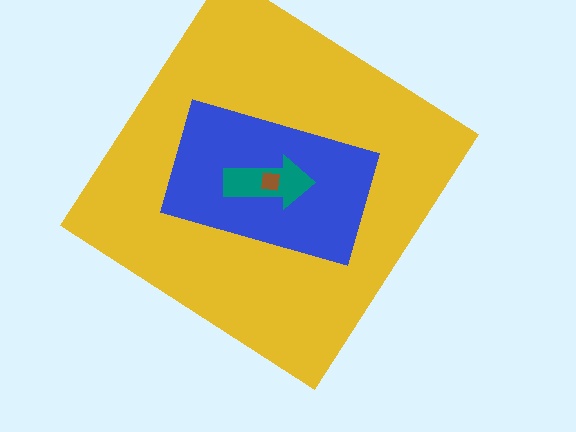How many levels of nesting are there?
4.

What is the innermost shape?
The brown square.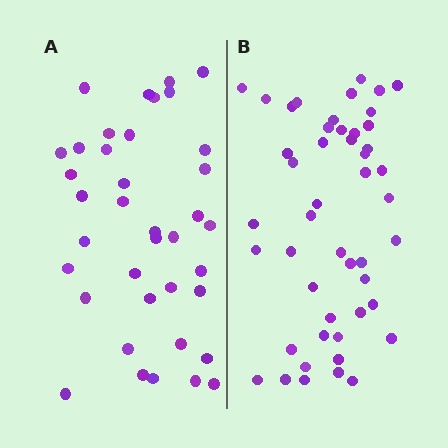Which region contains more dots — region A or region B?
Region B (the right region) has more dots.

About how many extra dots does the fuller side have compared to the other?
Region B has roughly 10 or so more dots than region A.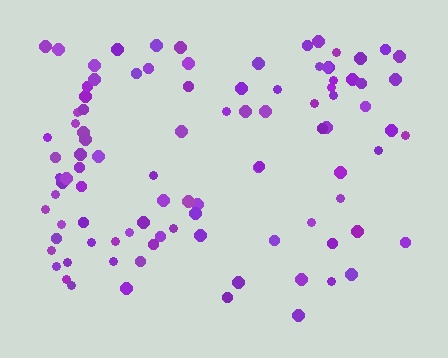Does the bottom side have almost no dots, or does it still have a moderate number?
Still a moderate number, just noticeably fewer than the top.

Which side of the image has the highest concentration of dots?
The top.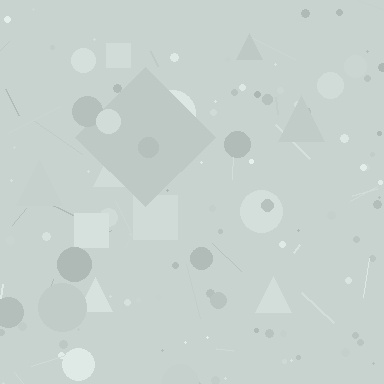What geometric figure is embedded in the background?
A diamond is embedded in the background.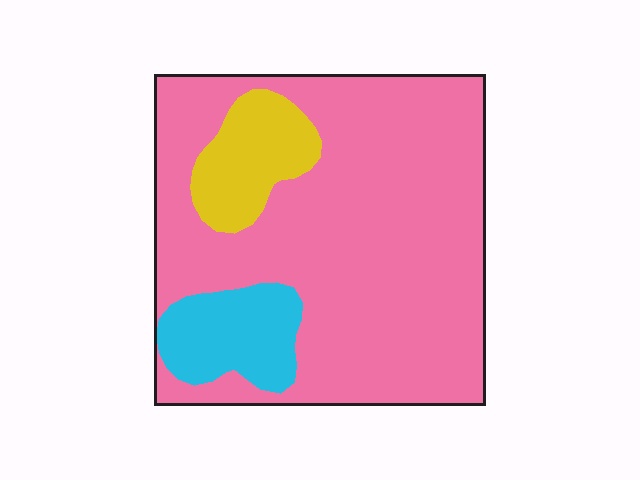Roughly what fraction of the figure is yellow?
Yellow takes up about one tenth (1/10) of the figure.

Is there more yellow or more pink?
Pink.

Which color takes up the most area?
Pink, at roughly 80%.